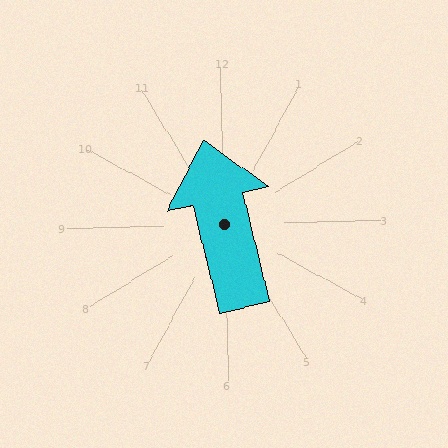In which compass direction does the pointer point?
North.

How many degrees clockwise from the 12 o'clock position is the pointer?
Approximately 348 degrees.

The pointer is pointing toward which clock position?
Roughly 12 o'clock.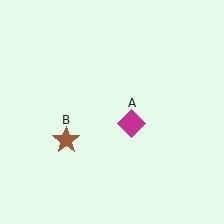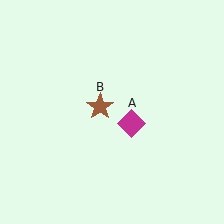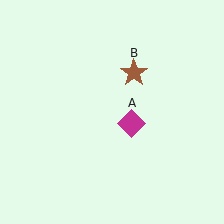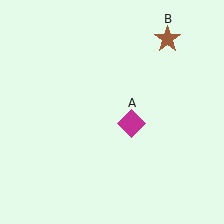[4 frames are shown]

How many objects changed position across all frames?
1 object changed position: brown star (object B).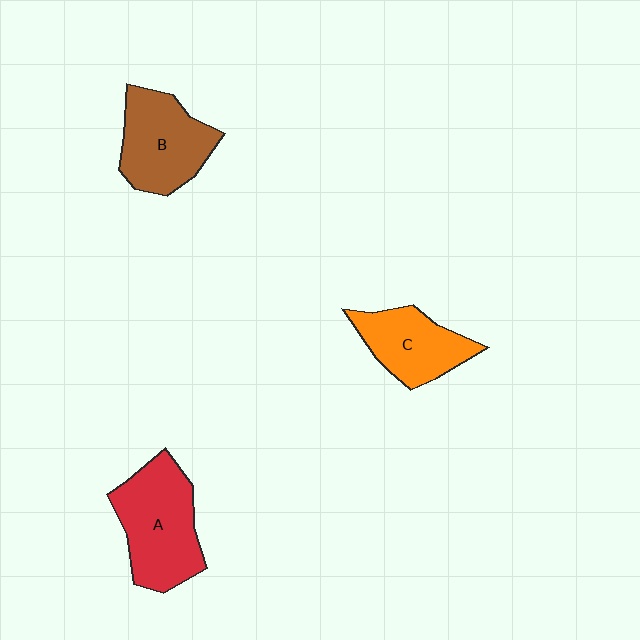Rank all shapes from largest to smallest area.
From largest to smallest: A (red), B (brown), C (orange).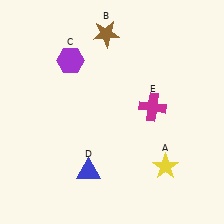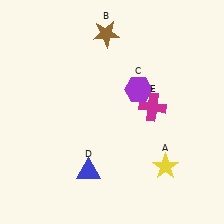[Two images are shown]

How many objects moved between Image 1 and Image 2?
1 object moved between the two images.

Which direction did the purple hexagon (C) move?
The purple hexagon (C) moved right.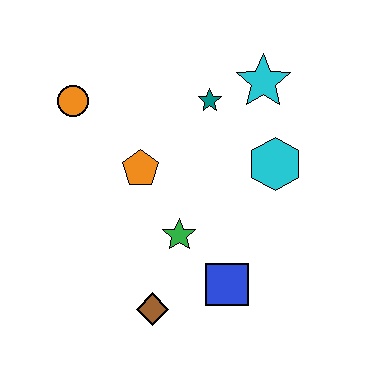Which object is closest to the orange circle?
The orange pentagon is closest to the orange circle.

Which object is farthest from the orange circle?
The blue square is farthest from the orange circle.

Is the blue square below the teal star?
Yes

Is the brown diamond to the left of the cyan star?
Yes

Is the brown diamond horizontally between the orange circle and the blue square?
Yes